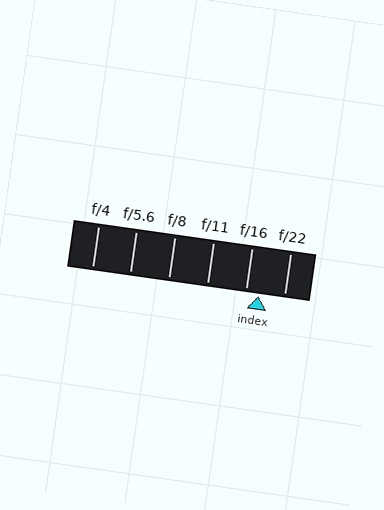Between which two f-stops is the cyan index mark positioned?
The index mark is between f/16 and f/22.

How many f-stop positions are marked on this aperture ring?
There are 6 f-stop positions marked.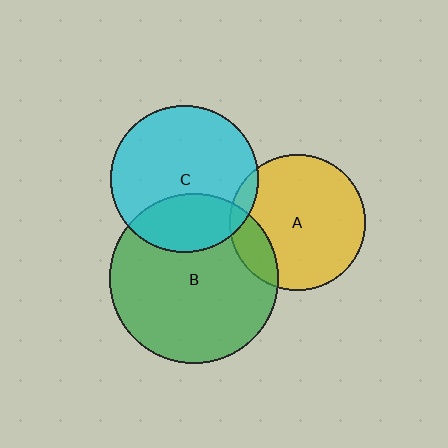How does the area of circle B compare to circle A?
Approximately 1.6 times.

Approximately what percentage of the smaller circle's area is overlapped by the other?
Approximately 30%.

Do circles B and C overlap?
Yes.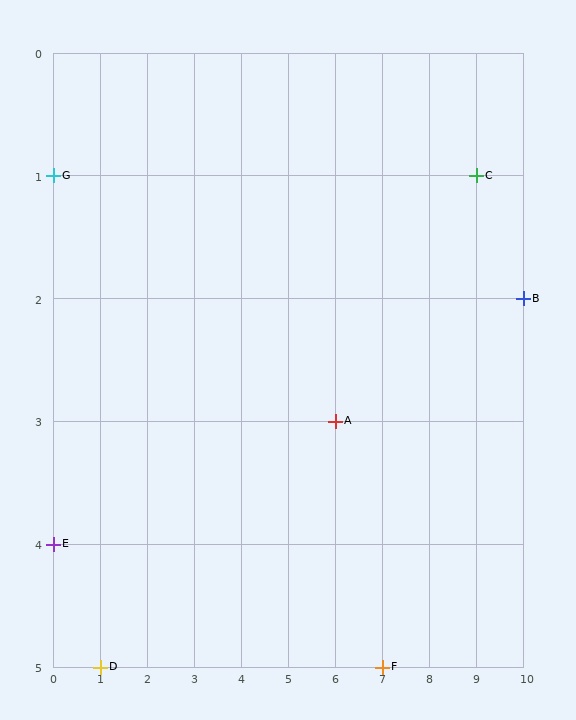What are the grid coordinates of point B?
Point B is at grid coordinates (10, 2).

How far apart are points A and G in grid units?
Points A and G are 6 columns and 2 rows apart (about 6.3 grid units diagonally).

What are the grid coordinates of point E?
Point E is at grid coordinates (0, 4).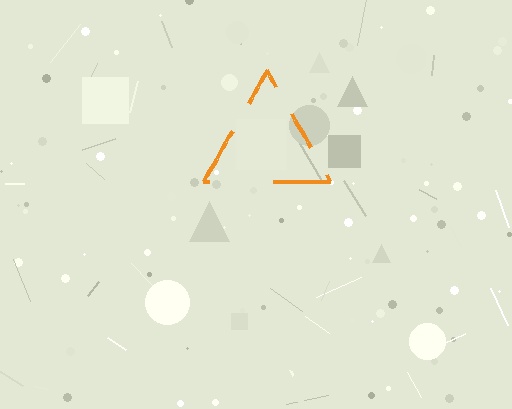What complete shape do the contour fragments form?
The contour fragments form a triangle.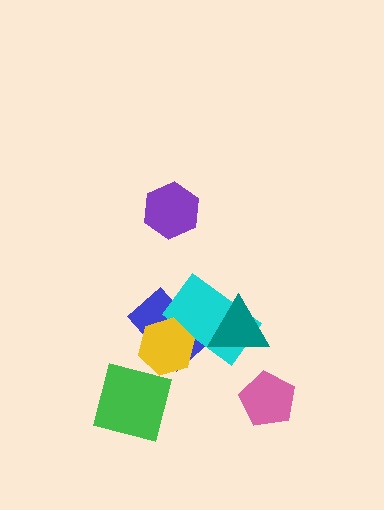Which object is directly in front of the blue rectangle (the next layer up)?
The cyan rectangle is directly in front of the blue rectangle.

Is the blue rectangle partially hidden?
Yes, it is partially covered by another shape.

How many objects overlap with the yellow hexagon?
3 objects overlap with the yellow hexagon.